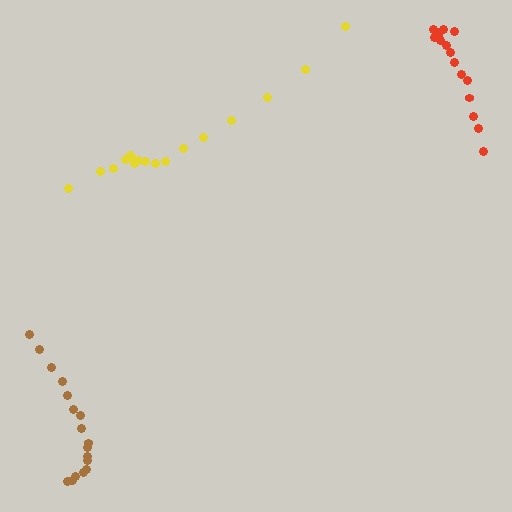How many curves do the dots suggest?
There are 3 distinct paths.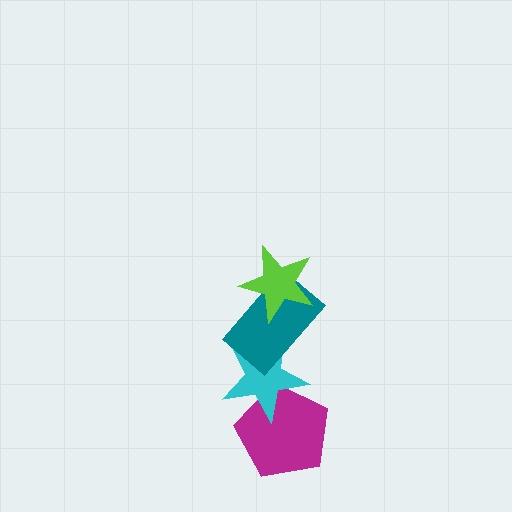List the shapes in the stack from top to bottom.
From top to bottom: the lime star, the teal rectangle, the cyan star, the magenta pentagon.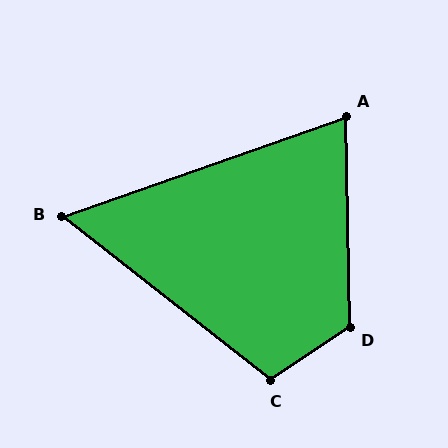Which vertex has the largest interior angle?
D, at approximately 123 degrees.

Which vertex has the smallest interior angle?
B, at approximately 57 degrees.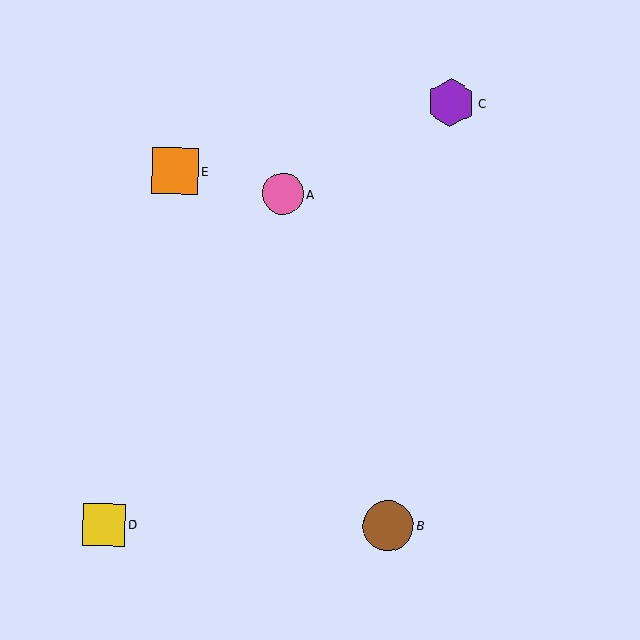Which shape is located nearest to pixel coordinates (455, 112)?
The purple hexagon (labeled C) at (451, 103) is nearest to that location.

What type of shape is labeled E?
Shape E is an orange square.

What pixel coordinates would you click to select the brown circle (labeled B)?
Click at (388, 526) to select the brown circle B.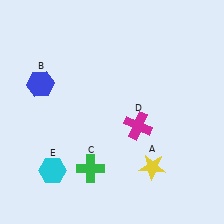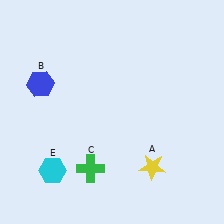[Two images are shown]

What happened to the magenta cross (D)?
The magenta cross (D) was removed in Image 2. It was in the bottom-right area of Image 1.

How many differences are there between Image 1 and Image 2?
There is 1 difference between the two images.